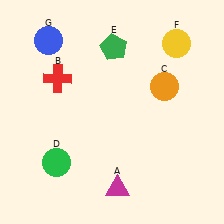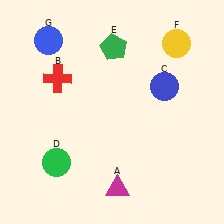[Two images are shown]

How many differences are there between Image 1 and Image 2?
There is 1 difference between the two images.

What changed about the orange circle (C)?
In Image 1, C is orange. In Image 2, it changed to blue.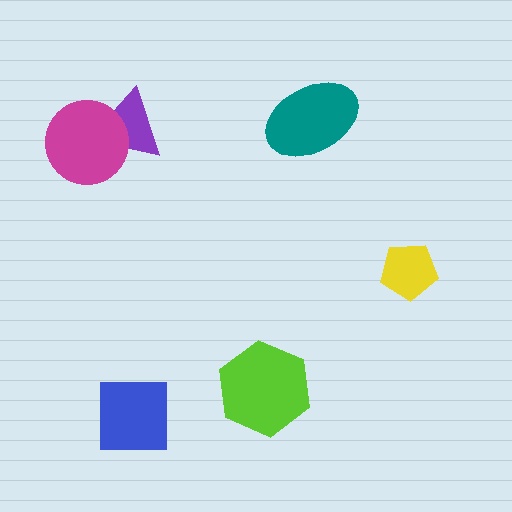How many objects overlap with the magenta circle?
1 object overlaps with the magenta circle.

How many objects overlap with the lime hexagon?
0 objects overlap with the lime hexagon.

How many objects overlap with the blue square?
0 objects overlap with the blue square.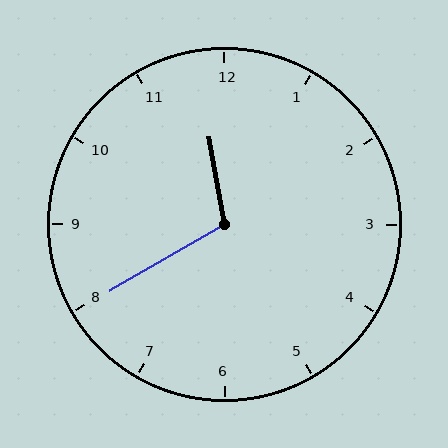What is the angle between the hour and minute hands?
Approximately 110 degrees.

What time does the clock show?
11:40.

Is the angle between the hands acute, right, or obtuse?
It is obtuse.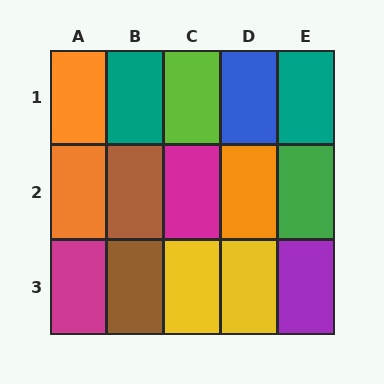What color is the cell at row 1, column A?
Orange.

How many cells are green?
1 cell is green.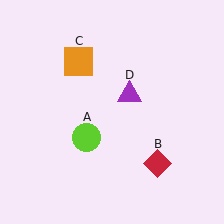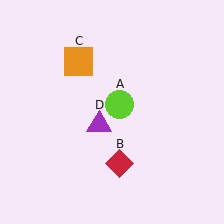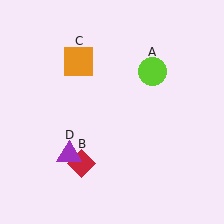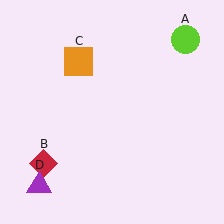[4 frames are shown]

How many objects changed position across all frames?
3 objects changed position: lime circle (object A), red diamond (object B), purple triangle (object D).